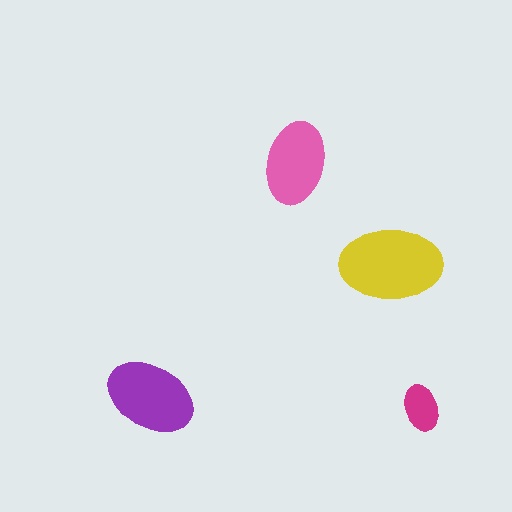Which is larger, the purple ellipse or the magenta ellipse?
The purple one.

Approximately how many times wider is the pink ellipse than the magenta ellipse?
About 2 times wider.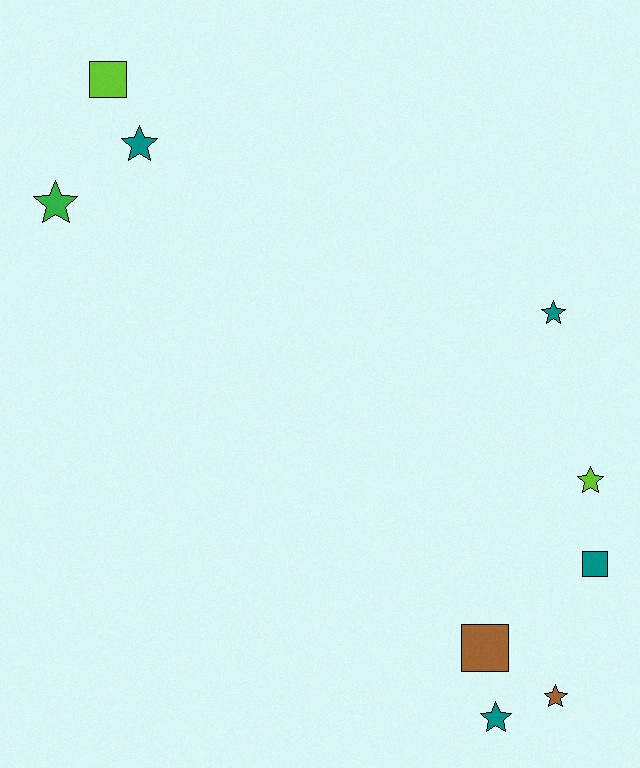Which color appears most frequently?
Teal, with 4 objects.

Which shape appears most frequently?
Star, with 6 objects.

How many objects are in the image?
There are 9 objects.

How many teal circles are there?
There are no teal circles.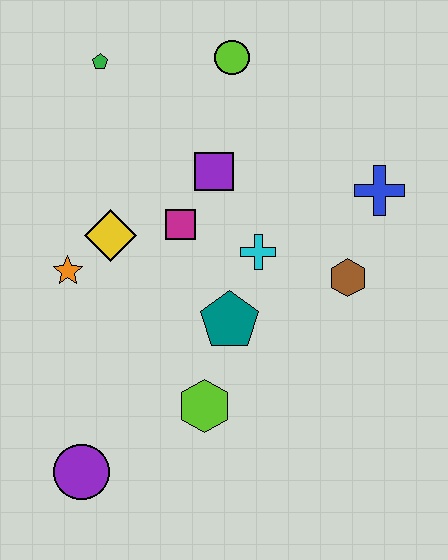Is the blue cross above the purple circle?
Yes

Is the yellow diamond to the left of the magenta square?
Yes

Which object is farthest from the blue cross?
The purple circle is farthest from the blue cross.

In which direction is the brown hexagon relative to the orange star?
The brown hexagon is to the right of the orange star.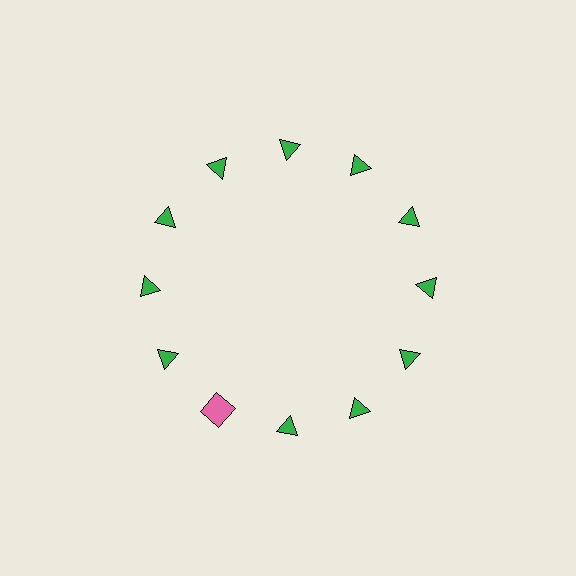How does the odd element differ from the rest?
It differs in both color (pink instead of green) and shape (square instead of triangle).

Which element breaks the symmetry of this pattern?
The pink square at roughly the 7 o'clock position breaks the symmetry. All other shapes are green triangles.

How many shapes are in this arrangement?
There are 12 shapes arranged in a ring pattern.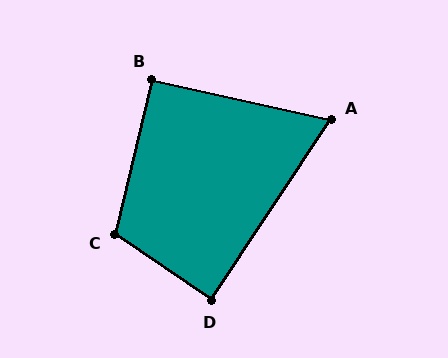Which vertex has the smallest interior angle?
A, at approximately 69 degrees.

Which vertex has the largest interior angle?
C, at approximately 111 degrees.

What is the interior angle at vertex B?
Approximately 91 degrees (approximately right).